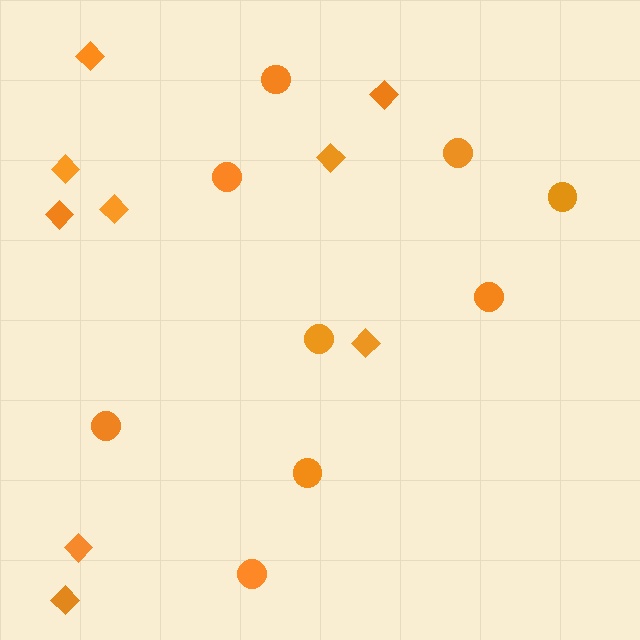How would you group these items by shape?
There are 2 groups: one group of diamonds (9) and one group of circles (9).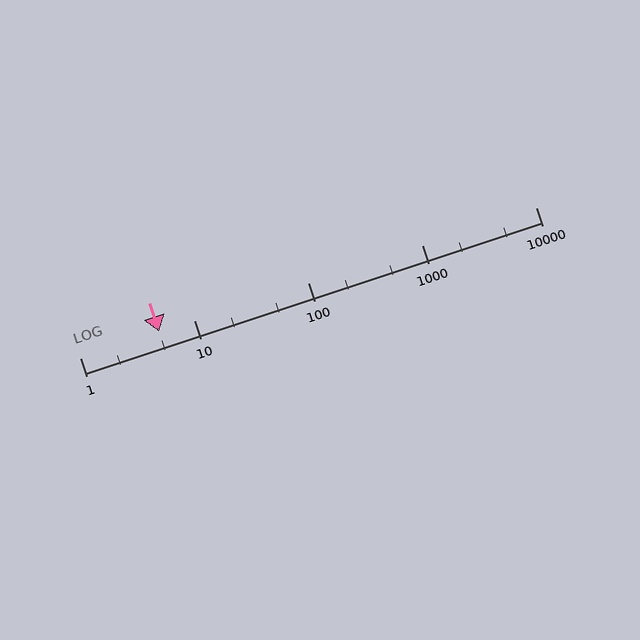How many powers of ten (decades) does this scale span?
The scale spans 4 decades, from 1 to 10000.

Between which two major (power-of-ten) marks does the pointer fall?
The pointer is between 1 and 10.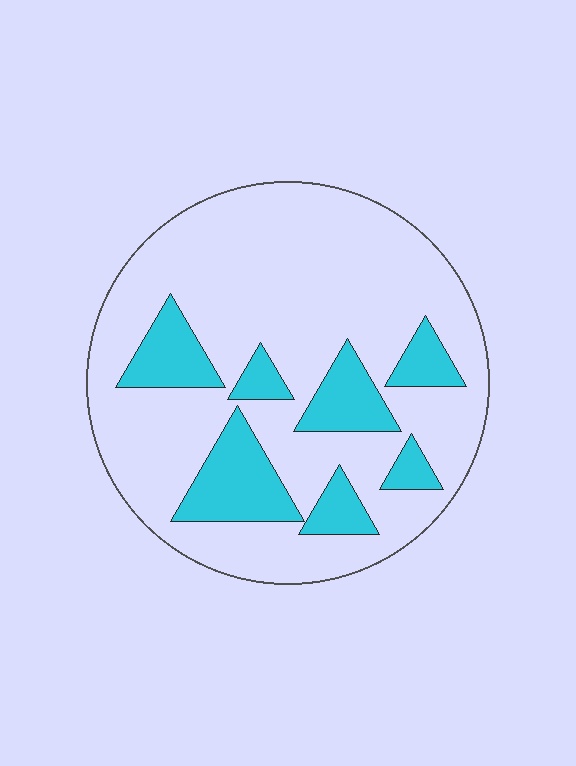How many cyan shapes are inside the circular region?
7.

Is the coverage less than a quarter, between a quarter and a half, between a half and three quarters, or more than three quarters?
Less than a quarter.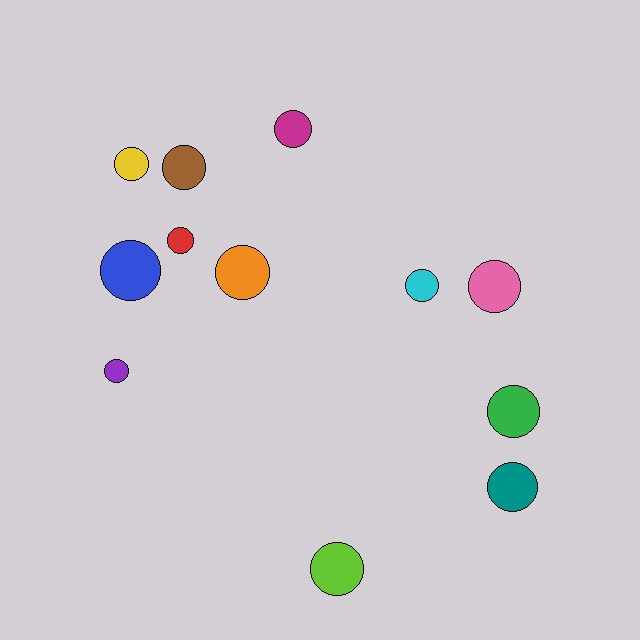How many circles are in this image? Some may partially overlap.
There are 12 circles.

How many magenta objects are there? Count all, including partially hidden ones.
There is 1 magenta object.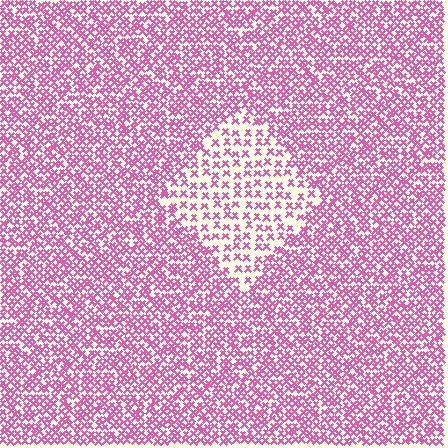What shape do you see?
I see a diamond.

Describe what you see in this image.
The image contains small pink elements arranged at two different densities. A diamond-shaped region is visible where the elements are less densely packed than the surrounding area.